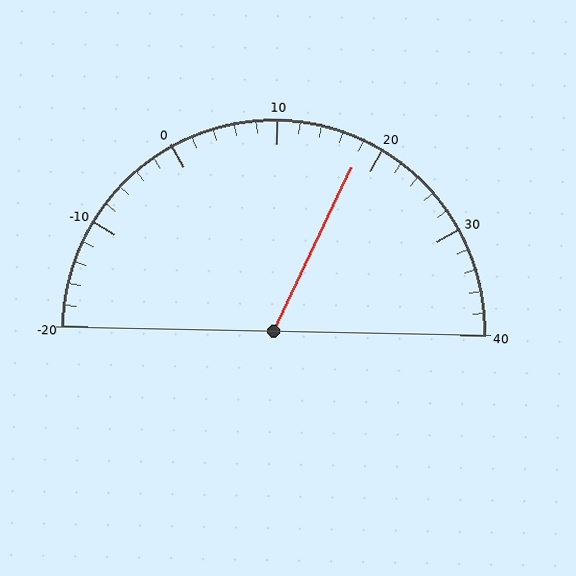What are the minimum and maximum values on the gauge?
The gauge ranges from -20 to 40.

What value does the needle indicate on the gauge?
The needle indicates approximately 18.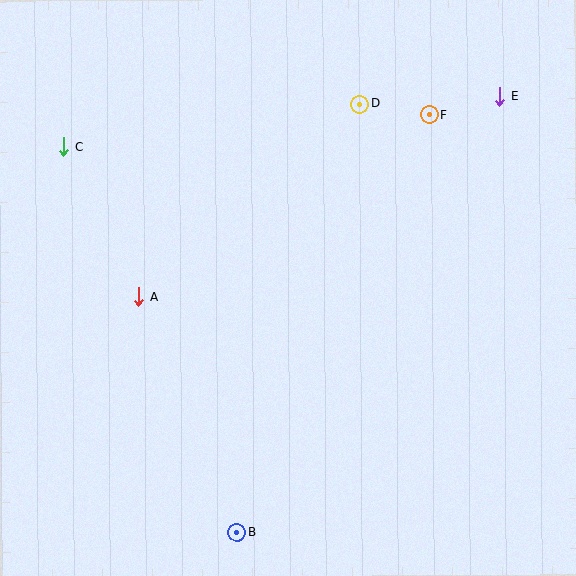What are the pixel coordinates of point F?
Point F is at (429, 115).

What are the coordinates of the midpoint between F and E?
The midpoint between F and E is at (464, 105).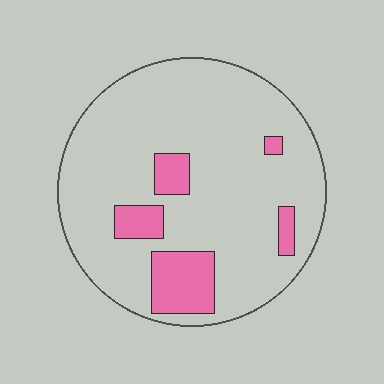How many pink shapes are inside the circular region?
5.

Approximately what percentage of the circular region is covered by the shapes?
Approximately 15%.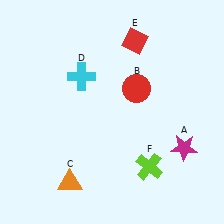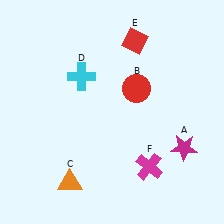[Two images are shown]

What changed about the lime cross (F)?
In Image 1, F is lime. In Image 2, it changed to magenta.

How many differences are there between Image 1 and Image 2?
There is 1 difference between the two images.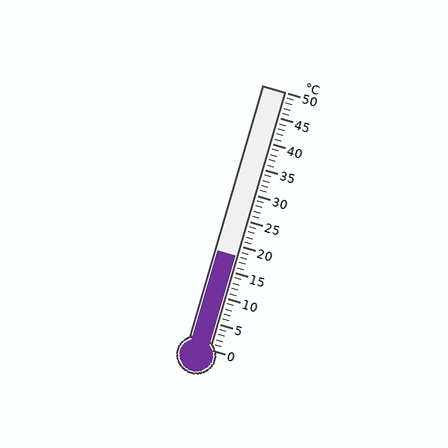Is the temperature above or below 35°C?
The temperature is below 35°C.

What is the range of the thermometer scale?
The thermometer scale ranges from 0°C to 50°C.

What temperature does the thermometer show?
The thermometer shows approximately 18°C.